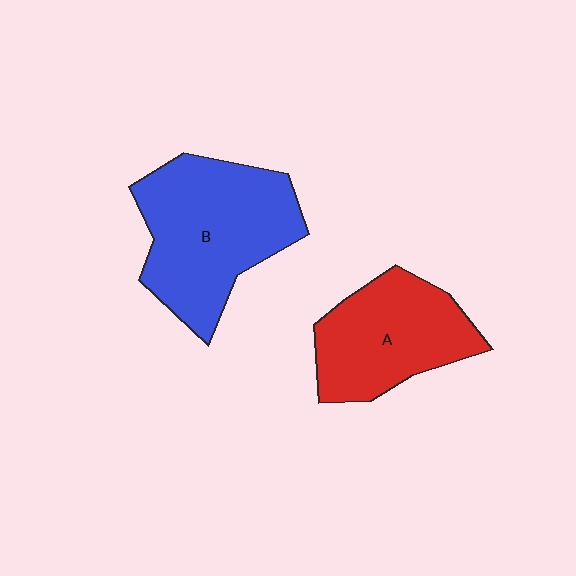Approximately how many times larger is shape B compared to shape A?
Approximately 1.3 times.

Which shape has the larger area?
Shape B (blue).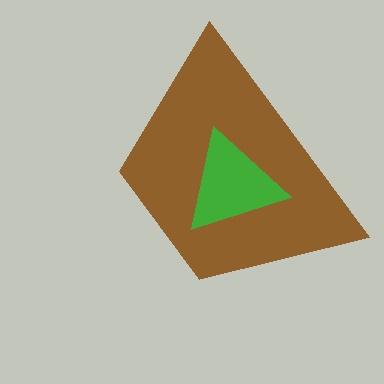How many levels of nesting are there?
2.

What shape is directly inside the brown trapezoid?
The green triangle.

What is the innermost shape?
The green triangle.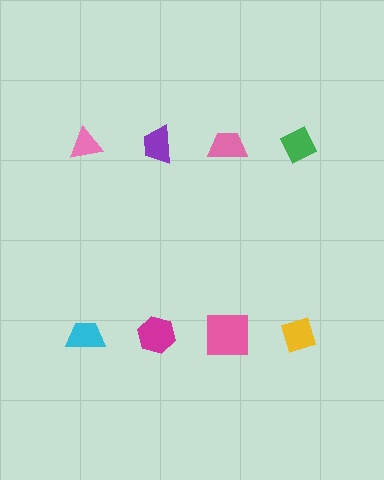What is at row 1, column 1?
A pink triangle.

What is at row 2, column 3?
A pink square.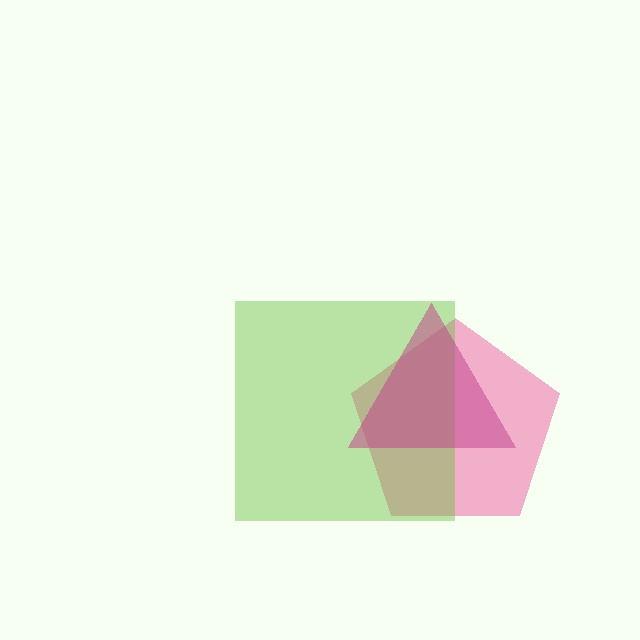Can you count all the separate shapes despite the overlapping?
Yes, there are 3 separate shapes.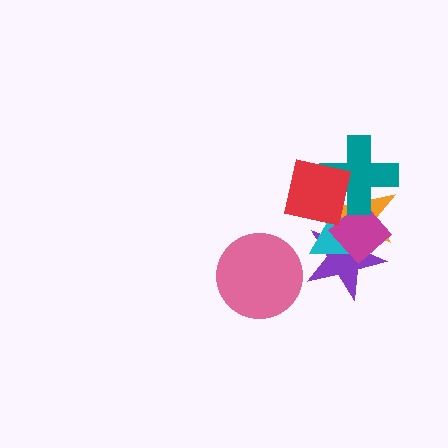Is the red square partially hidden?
No, no other shape covers it.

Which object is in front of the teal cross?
The red square is in front of the teal cross.